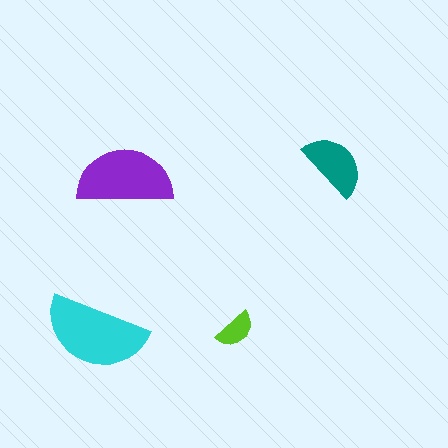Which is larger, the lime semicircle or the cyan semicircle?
The cyan one.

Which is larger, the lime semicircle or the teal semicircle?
The teal one.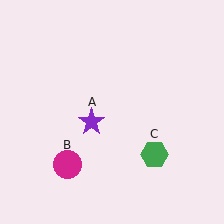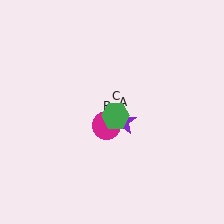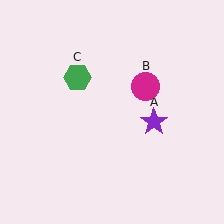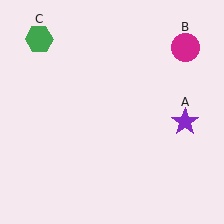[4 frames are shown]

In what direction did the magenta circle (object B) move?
The magenta circle (object B) moved up and to the right.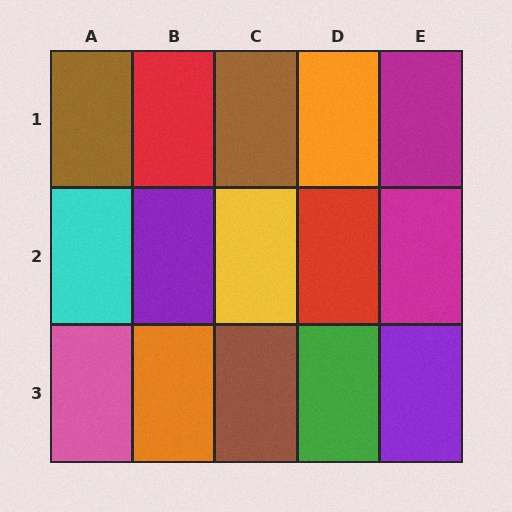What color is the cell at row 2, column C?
Yellow.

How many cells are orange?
2 cells are orange.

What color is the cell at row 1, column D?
Orange.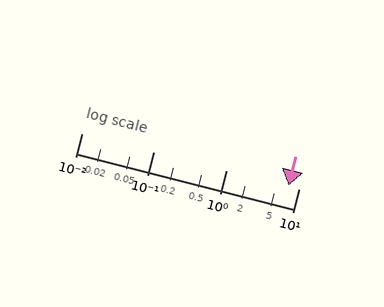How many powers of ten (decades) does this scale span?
The scale spans 3 decades, from 0.01 to 10.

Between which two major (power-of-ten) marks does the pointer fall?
The pointer is between 1 and 10.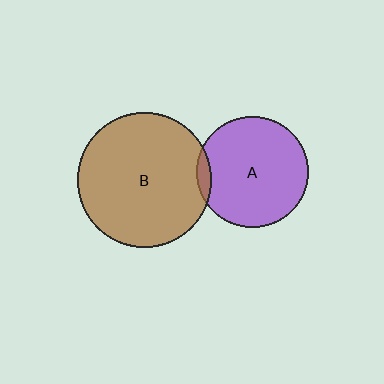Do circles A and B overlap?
Yes.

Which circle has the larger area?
Circle B (brown).